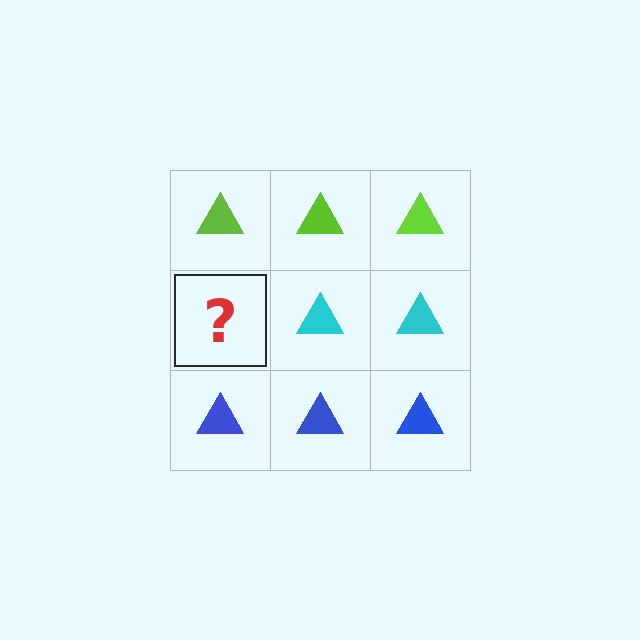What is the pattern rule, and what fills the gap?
The rule is that each row has a consistent color. The gap should be filled with a cyan triangle.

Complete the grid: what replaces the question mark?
The question mark should be replaced with a cyan triangle.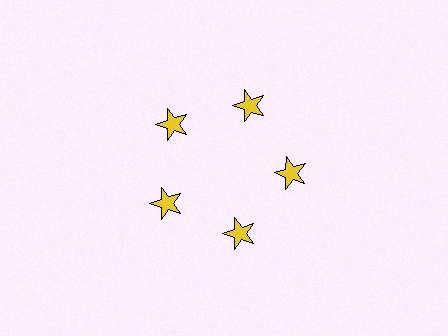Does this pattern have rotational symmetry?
Yes, this pattern has 5-fold rotational symmetry. It looks the same after rotating 72 degrees around the center.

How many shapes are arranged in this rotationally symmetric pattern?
There are 5 shapes, arranged in 5 groups of 1.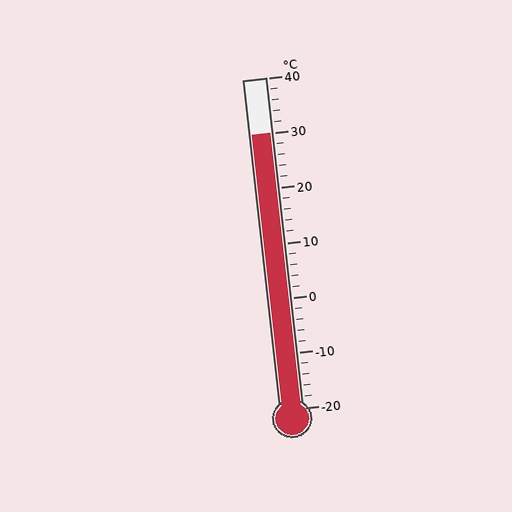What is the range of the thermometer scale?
The thermometer scale ranges from -20°C to 40°C.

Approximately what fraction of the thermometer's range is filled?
The thermometer is filled to approximately 85% of its range.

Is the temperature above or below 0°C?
The temperature is above 0°C.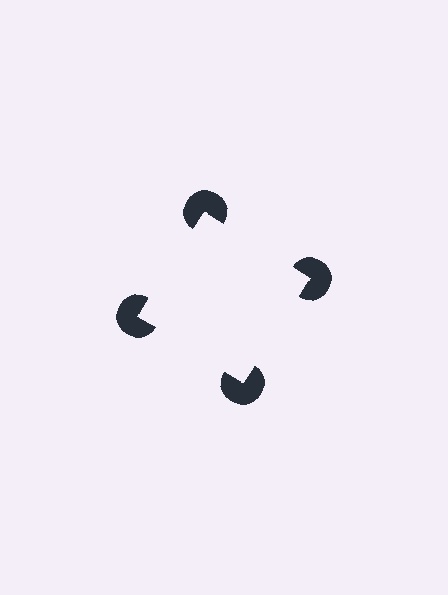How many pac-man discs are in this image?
There are 4 — one at each vertex of the illusory square.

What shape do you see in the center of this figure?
An illusory square — its edges are inferred from the aligned wedge cuts in the pac-man discs, not physically drawn.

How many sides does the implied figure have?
4 sides.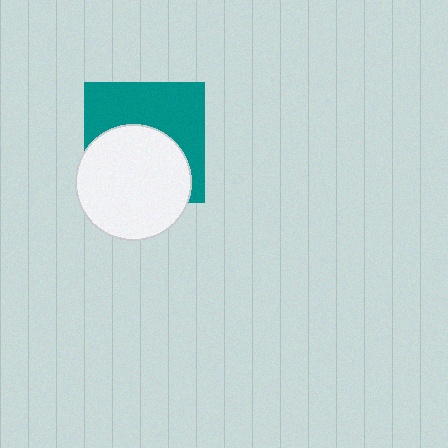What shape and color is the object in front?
The object in front is a white circle.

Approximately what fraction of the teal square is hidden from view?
Roughly 50% of the teal square is hidden behind the white circle.